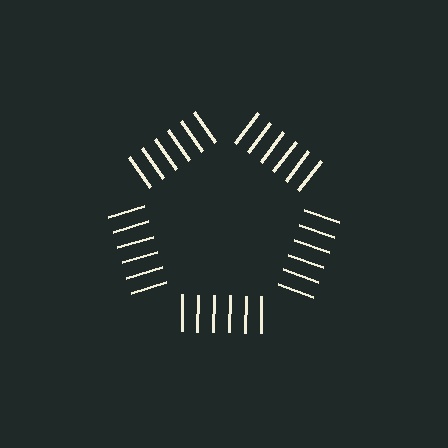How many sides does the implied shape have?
5 sides — the line-ends trace a pentagon.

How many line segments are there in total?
30 — 6 along each of the 5 edges.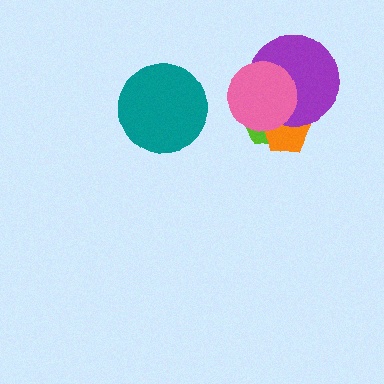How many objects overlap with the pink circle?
3 objects overlap with the pink circle.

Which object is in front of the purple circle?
The pink circle is in front of the purple circle.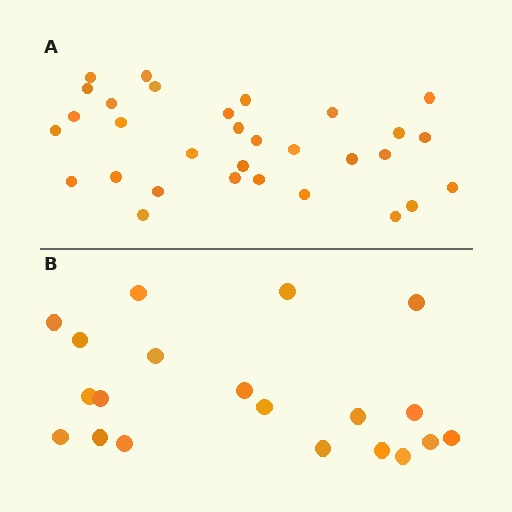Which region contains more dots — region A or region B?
Region A (the top region) has more dots.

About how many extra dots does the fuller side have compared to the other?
Region A has roughly 12 or so more dots than region B.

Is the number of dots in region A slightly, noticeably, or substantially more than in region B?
Region A has substantially more. The ratio is roughly 1.6 to 1.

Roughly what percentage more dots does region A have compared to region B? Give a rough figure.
About 55% more.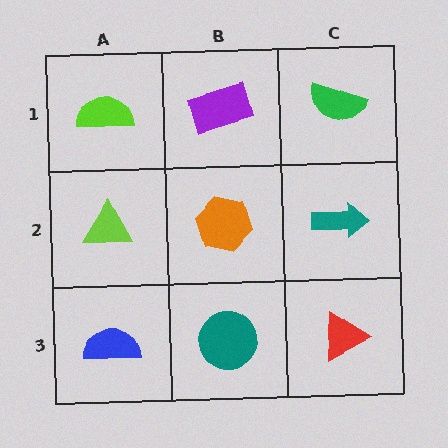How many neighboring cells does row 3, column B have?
3.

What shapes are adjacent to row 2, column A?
A lime semicircle (row 1, column A), a blue semicircle (row 3, column A), an orange hexagon (row 2, column B).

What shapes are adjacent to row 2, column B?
A purple rectangle (row 1, column B), a teal circle (row 3, column B), a lime triangle (row 2, column A), a teal arrow (row 2, column C).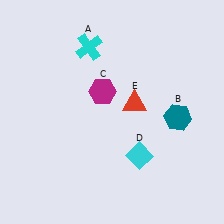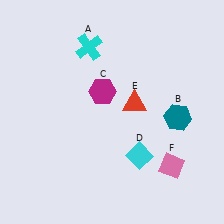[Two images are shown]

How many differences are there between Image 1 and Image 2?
There is 1 difference between the two images.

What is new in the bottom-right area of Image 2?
A pink diamond (F) was added in the bottom-right area of Image 2.